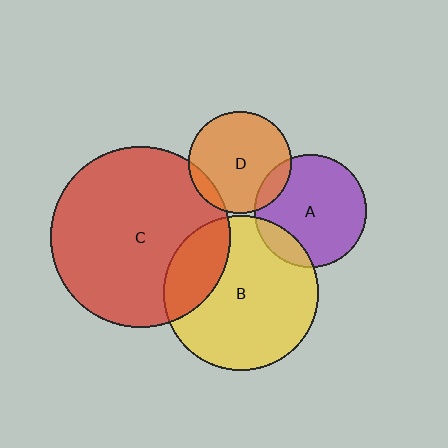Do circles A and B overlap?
Yes.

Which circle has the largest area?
Circle C (red).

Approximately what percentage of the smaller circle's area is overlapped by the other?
Approximately 15%.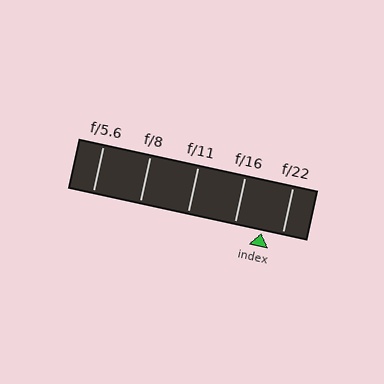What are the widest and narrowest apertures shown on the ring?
The widest aperture shown is f/5.6 and the narrowest is f/22.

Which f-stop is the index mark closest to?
The index mark is closest to f/22.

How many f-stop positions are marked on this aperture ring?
There are 5 f-stop positions marked.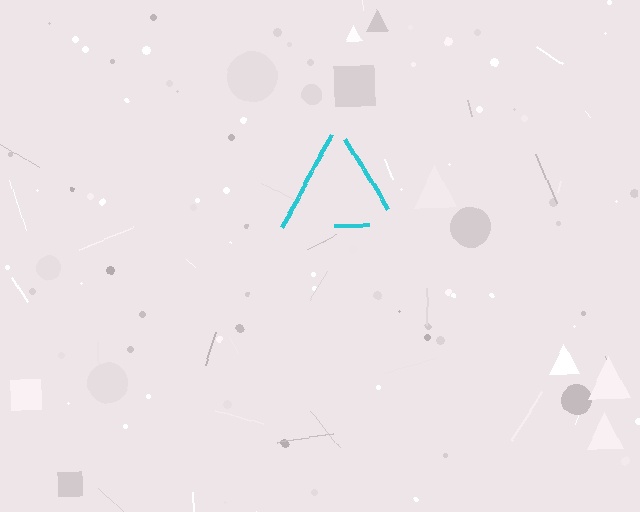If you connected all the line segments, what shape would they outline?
They would outline a triangle.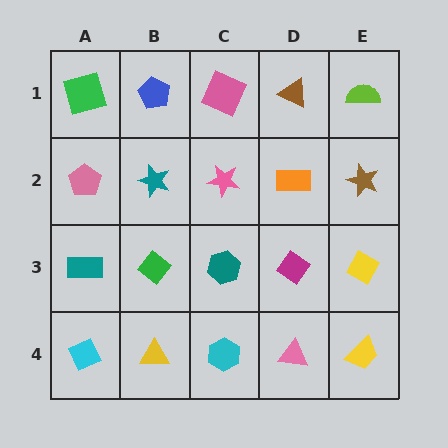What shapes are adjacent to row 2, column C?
A pink square (row 1, column C), a teal hexagon (row 3, column C), a teal star (row 2, column B), an orange rectangle (row 2, column D).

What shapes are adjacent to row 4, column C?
A teal hexagon (row 3, column C), a yellow triangle (row 4, column B), a pink triangle (row 4, column D).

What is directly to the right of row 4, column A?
A yellow triangle.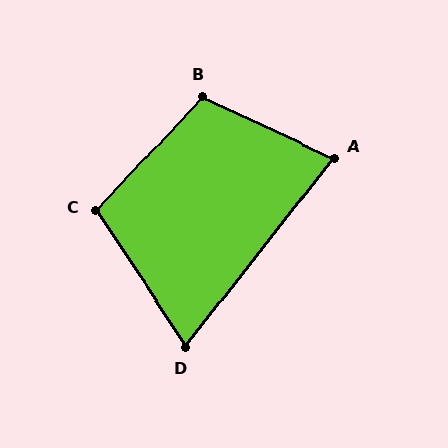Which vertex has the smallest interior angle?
D, at approximately 72 degrees.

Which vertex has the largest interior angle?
B, at approximately 108 degrees.